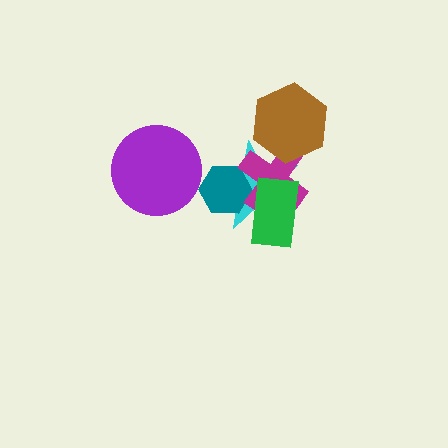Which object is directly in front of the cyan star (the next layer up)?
The teal hexagon is directly in front of the cyan star.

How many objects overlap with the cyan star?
4 objects overlap with the cyan star.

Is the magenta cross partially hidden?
Yes, it is partially covered by another shape.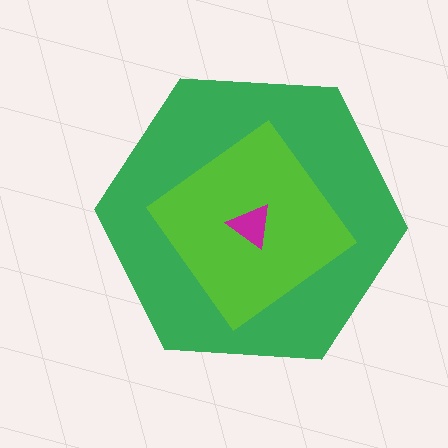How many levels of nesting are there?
3.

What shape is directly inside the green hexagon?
The lime diamond.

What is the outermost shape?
The green hexagon.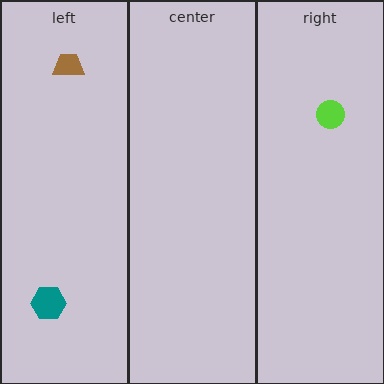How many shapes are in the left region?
2.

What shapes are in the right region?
The lime circle.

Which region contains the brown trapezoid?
The left region.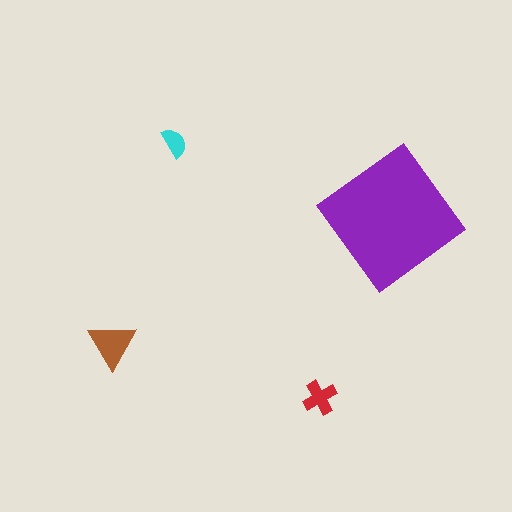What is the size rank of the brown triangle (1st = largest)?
2nd.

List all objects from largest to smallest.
The purple diamond, the brown triangle, the red cross, the cyan semicircle.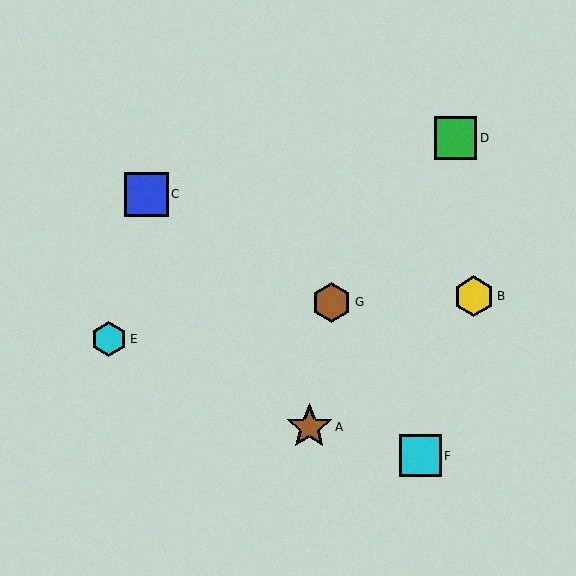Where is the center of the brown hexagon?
The center of the brown hexagon is at (332, 302).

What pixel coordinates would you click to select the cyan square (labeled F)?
Click at (420, 456) to select the cyan square F.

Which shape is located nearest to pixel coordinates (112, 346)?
The cyan hexagon (labeled E) at (109, 339) is nearest to that location.